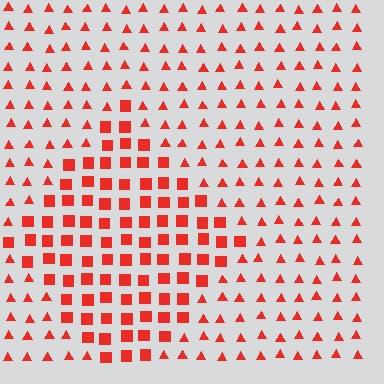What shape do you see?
I see a diamond.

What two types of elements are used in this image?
The image uses squares inside the diamond region and triangles outside it.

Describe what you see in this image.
The image is filled with small red elements arranged in a uniform grid. A diamond-shaped region contains squares, while the surrounding area contains triangles. The boundary is defined purely by the change in element shape.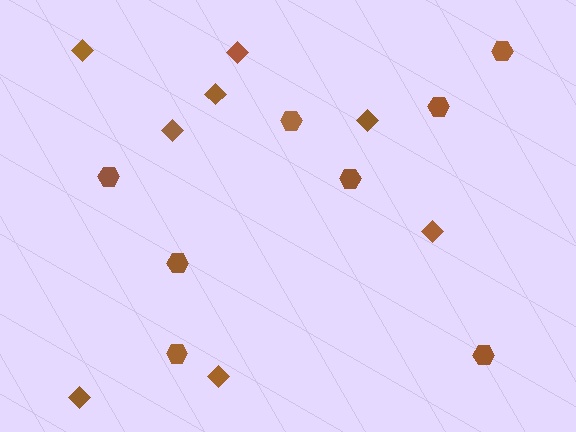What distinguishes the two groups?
There are 2 groups: one group of hexagons (8) and one group of diamonds (8).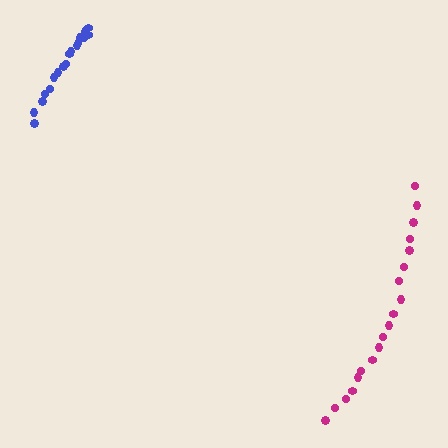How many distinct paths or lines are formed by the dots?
There are 2 distinct paths.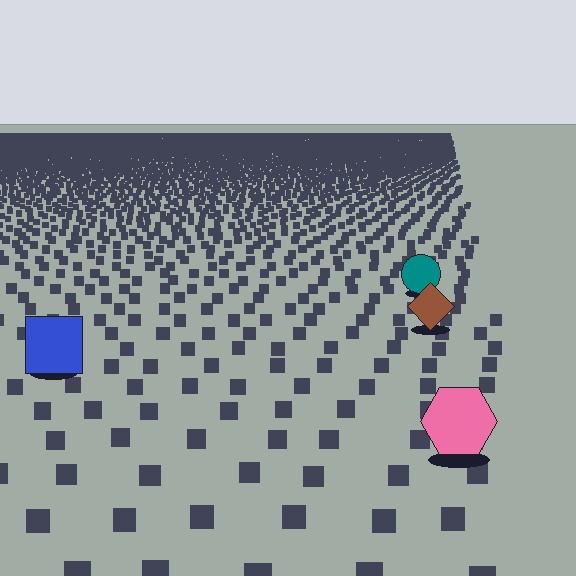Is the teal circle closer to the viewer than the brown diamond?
No. The brown diamond is closer — you can tell from the texture gradient: the ground texture is coarser near it.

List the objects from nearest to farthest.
From nearest to farthest: the pink hexagon, the blue square, the brown diamond, the teal circle.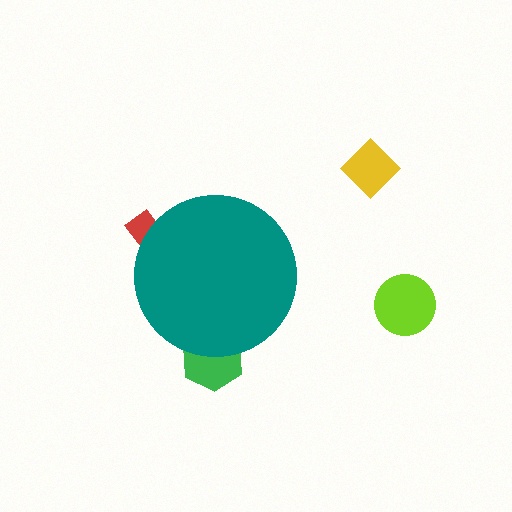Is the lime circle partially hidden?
No, the lime circle is fully visible.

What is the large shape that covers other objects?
A teal circle.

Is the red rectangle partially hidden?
Yes, the red rectangle is partially hidden behind the teal circle.